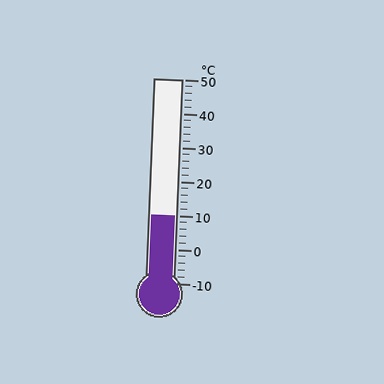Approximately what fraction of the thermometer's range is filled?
The thermometer is filled to approximately 35% of its range.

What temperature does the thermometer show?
The thermometer shows approximately 10°C.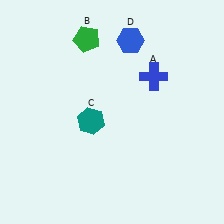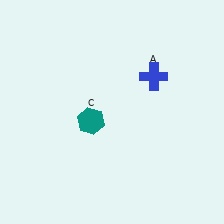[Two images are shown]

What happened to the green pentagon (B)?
The green pentagon (B) was removed in Image 2. It was in the top-left area of Image 1.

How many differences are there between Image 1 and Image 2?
There are 2 differences between the two images.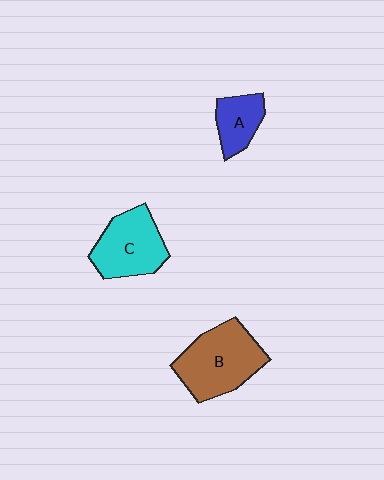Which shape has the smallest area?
Shape A (blue).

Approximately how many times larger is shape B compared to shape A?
Approximately 2.1 times.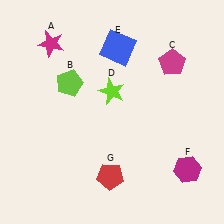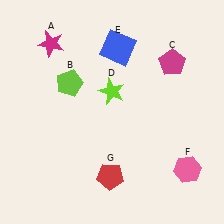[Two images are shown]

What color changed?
The hexagon (F) changed from magenta in Image 1 to pink in Image 2.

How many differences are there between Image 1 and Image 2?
There is 1 difference between the two images.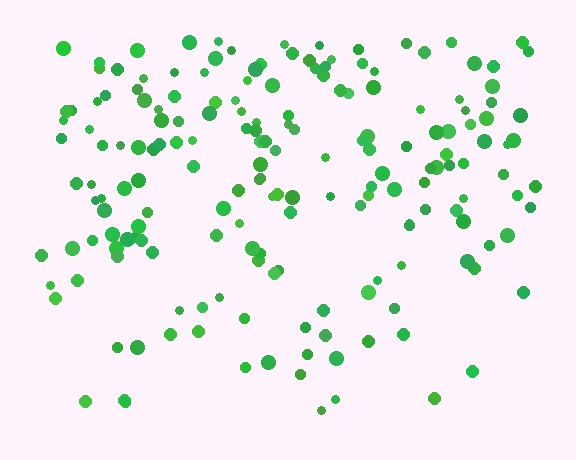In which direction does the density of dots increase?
From bottom to top, with the top side densest.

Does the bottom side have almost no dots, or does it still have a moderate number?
Still a moderate number, just noticeably fewer than the top.